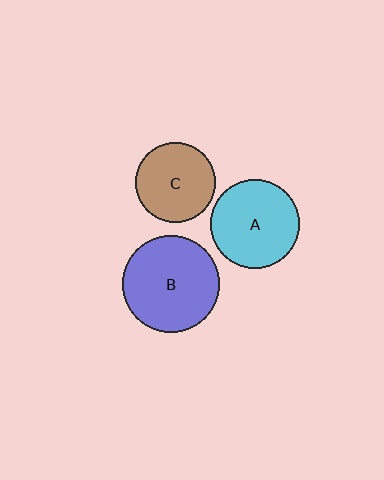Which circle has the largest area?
Circle B (blue).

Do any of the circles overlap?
No, none of the circles overlap.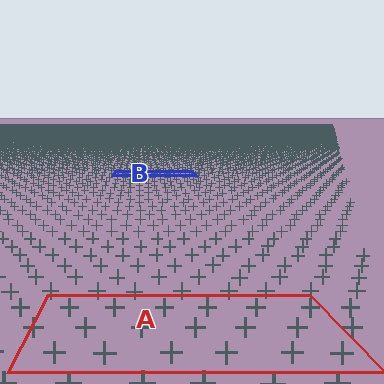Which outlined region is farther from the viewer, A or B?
Region B is farther from the viewer — the texture elements inside it appear smaller and more densely packed.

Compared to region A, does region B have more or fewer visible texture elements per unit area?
Region B has more texture elements per unit area — they are packed more densely because it is farther away.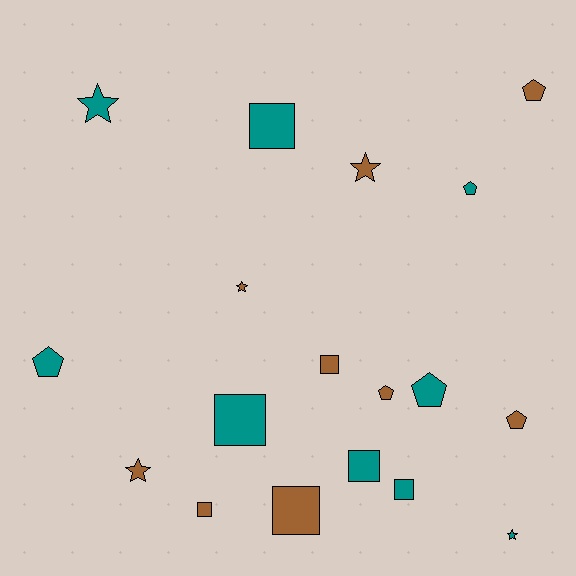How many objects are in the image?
There are 18 objects.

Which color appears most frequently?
Teal, with 9 objects.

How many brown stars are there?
There are 3 brown stars.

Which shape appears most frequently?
Square, with 7 objects.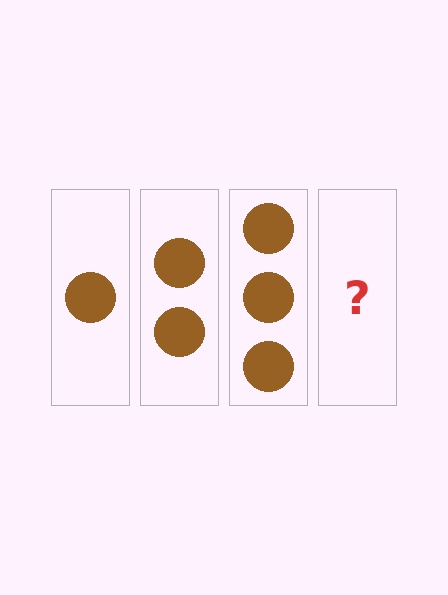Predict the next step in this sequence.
The next step is 4 circles.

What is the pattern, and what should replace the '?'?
The pattern is that each step adds one more circle. The '?' should be 4 circles.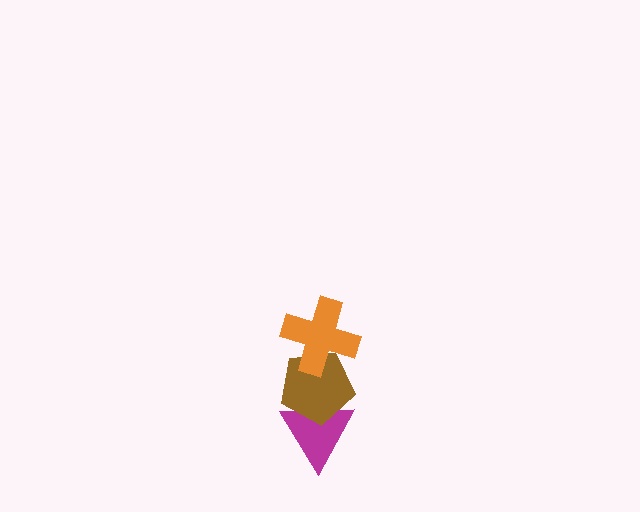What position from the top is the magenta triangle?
The magenta triangle is 3rd from the top.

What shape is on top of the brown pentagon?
The orange cross is on top of the brown pentagon.